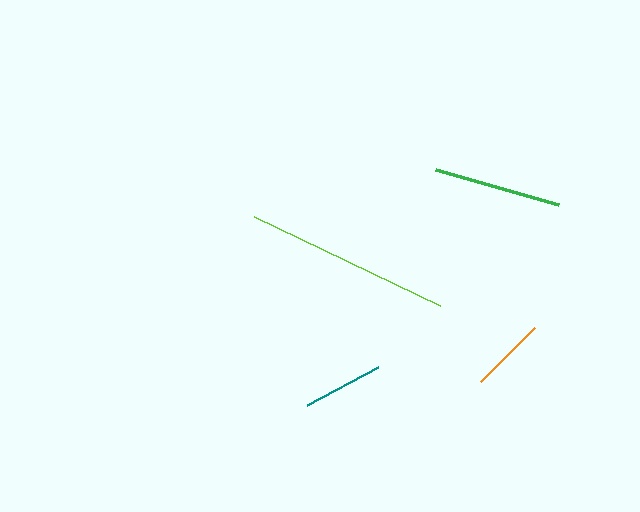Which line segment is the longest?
The lime line is the longest at approximately 205 pixels.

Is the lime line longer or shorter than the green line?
The lime line is longer than the green line.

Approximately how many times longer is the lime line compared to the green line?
The lime line is approximately 1.6 times the length of the green line.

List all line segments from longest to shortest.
From longest to shortest: lime, green, teal, orange.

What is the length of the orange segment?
The orange segment is approximately 77 pixels long.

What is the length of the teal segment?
The teal segment is approximately 80 pixels long.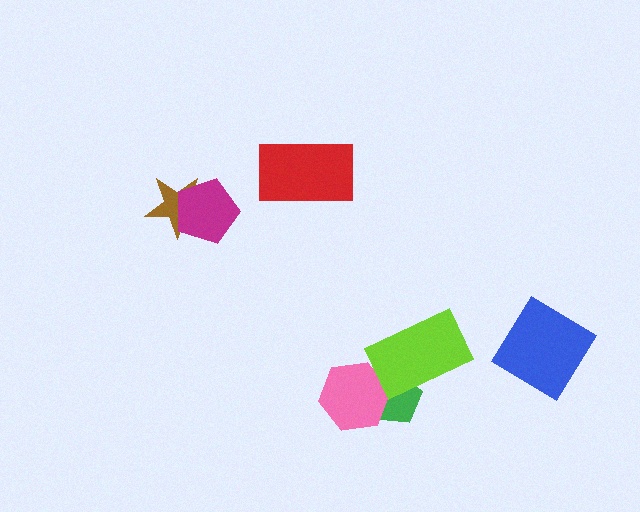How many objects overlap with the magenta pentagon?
1 object overlaps with the magenta pentagon.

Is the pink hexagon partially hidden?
No, no other shape covers it.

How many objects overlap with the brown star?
1 object overlaps with the brown star.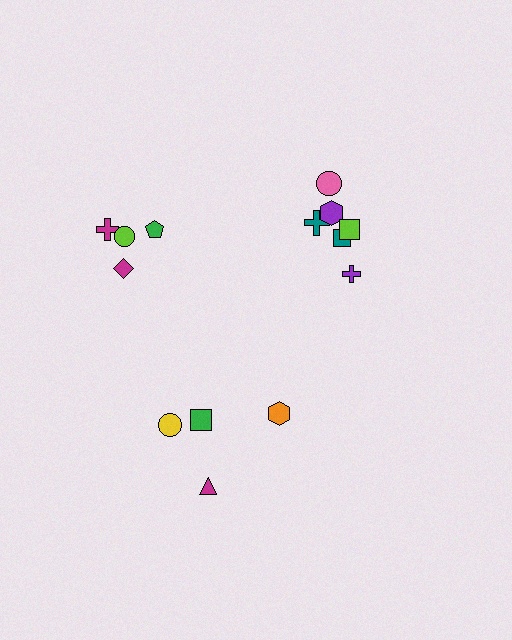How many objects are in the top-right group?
There are 6 objects.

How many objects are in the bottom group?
There are 4 objects.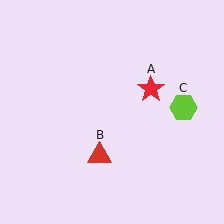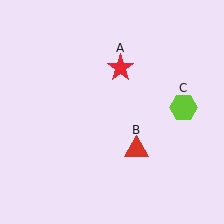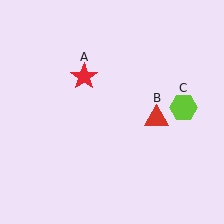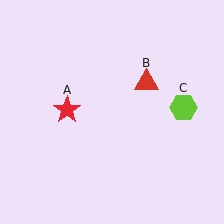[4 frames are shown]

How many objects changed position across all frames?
2 objects changed position: red star (object A), red triangle (object B).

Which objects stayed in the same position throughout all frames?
Lime hexagon (object C) remained stationary.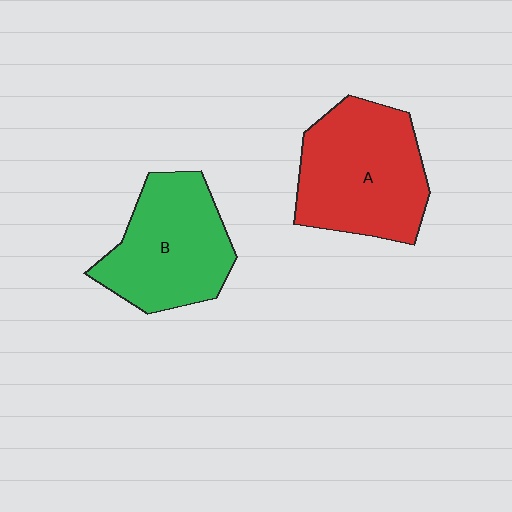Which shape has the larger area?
Shape A (red).